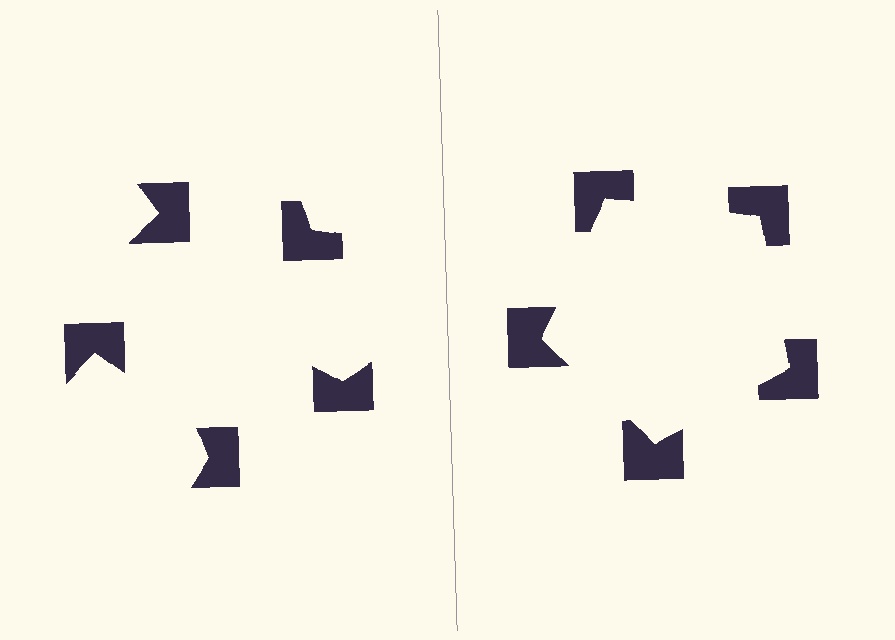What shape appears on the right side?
An illusory pentagon.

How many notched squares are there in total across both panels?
10 — 5 on each side.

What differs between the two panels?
The notched squares are positioned identically on both sides; only the wedge orientations differ. On the right they align to a pentagon; on the left they are misaligned.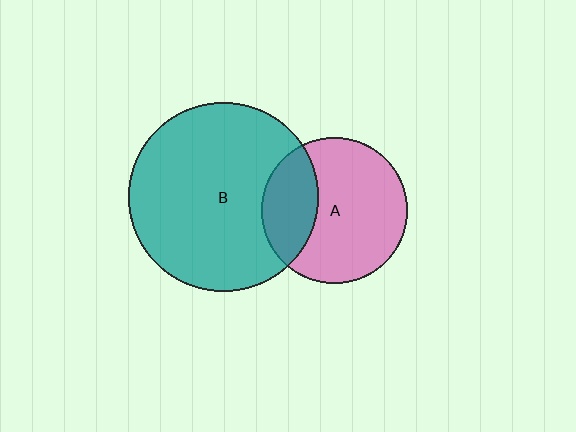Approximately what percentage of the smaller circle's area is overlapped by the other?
Approximately 30%.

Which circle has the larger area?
Circle B (teal).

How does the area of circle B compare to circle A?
Approximately 1.7 times.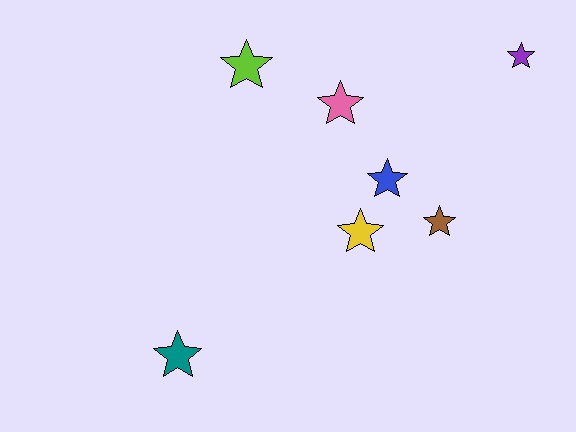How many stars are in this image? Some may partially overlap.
There are 7 stars.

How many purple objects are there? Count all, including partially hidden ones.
There is 1 purple object.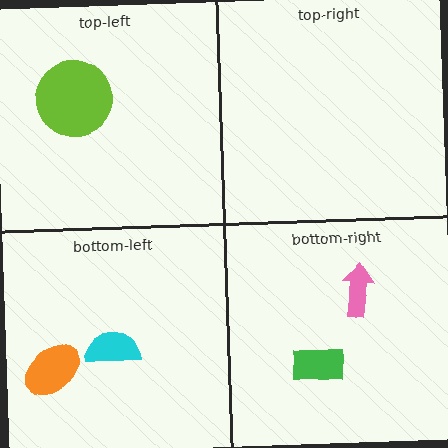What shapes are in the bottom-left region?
The cyan semicircle, the orange ellipse.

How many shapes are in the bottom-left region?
2.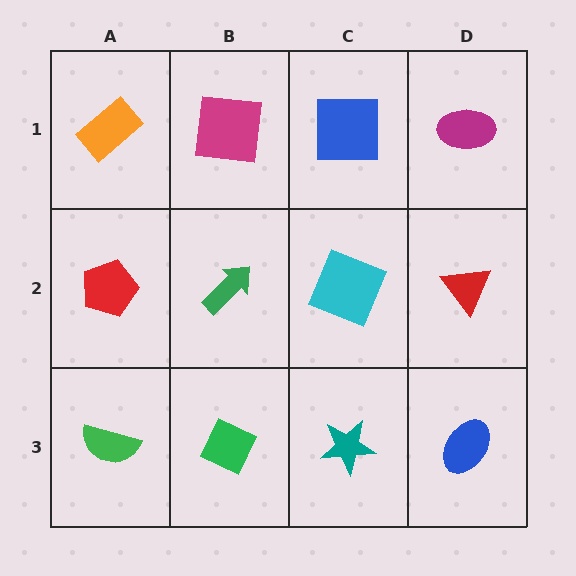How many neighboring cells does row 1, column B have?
3.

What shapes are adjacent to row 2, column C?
A blue square (row 1, column C), a teal star (row 3, column C), a green arrow (row 2, column B), a red triangle (row 2, column D).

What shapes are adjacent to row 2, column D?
A magenta ellipse (row 1, column D), a blue ellipse (row 3, column D), a cyan square (row 2, column C).